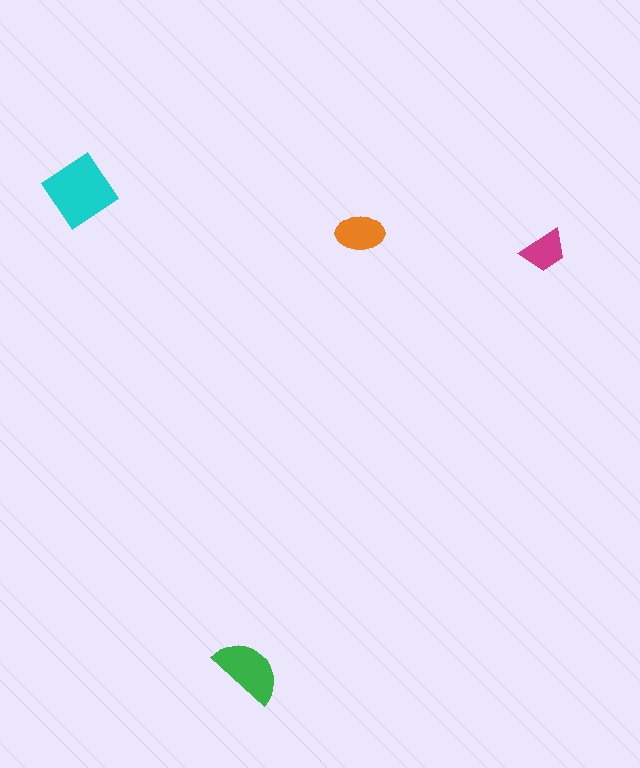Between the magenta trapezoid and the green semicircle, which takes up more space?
The green semicircle.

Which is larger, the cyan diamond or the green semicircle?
The cyan diamond.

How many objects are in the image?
There are 4 objects in the image.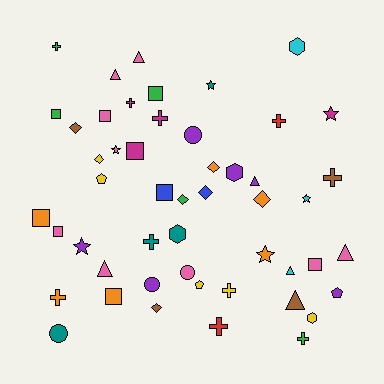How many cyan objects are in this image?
There are 3 cyan objects.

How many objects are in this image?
There are 50 objects.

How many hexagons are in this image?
There are 4 hexagons.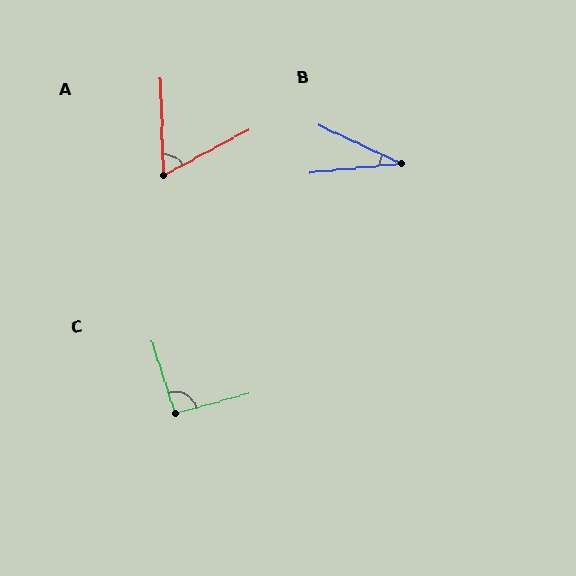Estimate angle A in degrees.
Approximately 64 degrees.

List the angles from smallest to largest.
B (30°), A (64°), C (92°).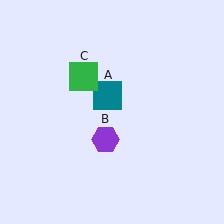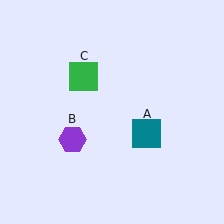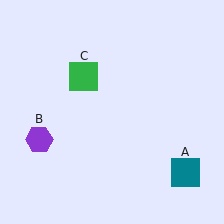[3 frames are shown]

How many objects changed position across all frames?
2 objects changed position: teal square (object A), purple hexagon (object B).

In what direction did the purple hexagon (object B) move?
The purple hexagon (object B) moved left.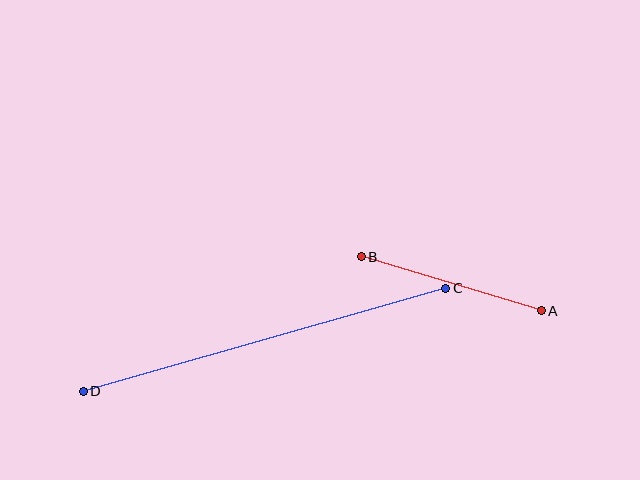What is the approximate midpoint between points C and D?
The midpoint is at approximately (264, 340) pixels.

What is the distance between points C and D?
The distance is approximately 377 pixels.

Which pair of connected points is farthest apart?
Points C and D are farthest apart.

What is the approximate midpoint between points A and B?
The midpoint is at approximately (451, 284) pixels.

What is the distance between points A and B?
The distance is approximately 188 pixels.